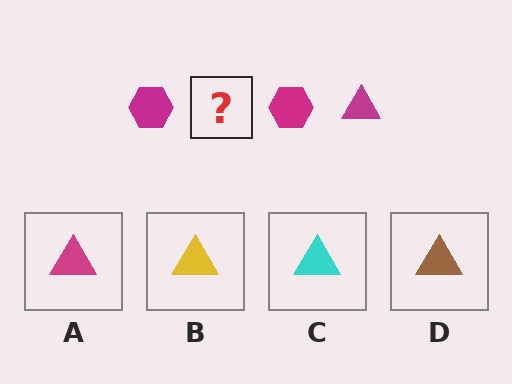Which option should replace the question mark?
Option A.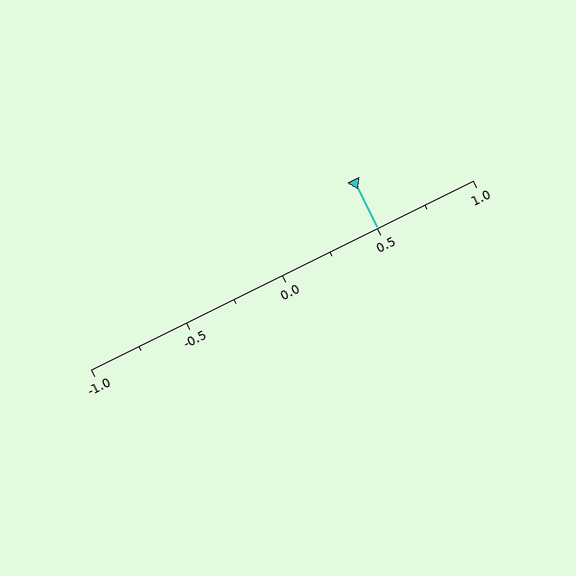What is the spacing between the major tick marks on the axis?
The major ticks are spaced 0.5 apart.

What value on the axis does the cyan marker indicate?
The marker indicates approximately 0.5.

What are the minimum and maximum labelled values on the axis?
The axis runs from -1.0 to 1.0.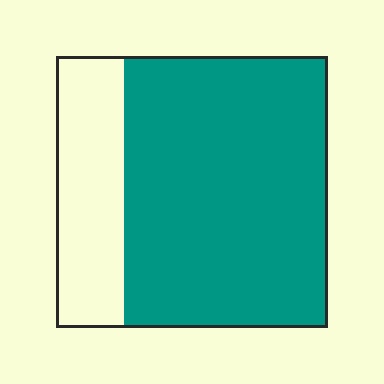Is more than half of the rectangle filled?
Yes.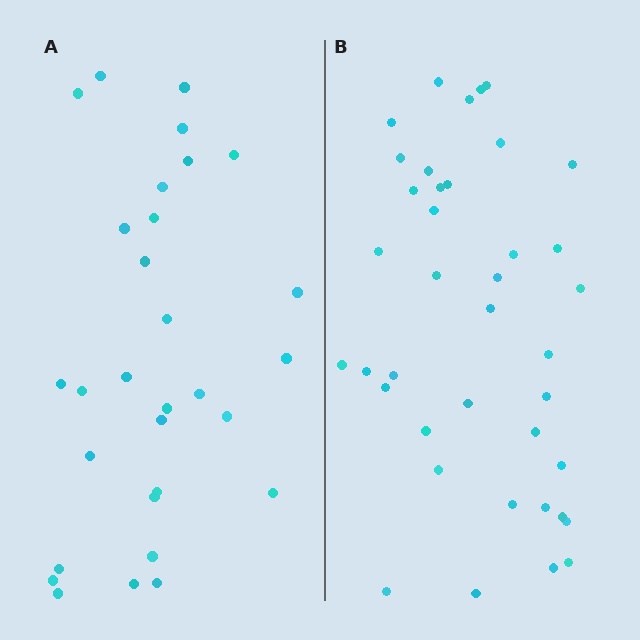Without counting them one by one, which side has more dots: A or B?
Region B (the right region) has more dots.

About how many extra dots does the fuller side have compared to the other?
Region B has roughly 8 or so more dots than region A.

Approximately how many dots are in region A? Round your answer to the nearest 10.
About 30 dots.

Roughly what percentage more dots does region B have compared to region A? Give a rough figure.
About 30% more.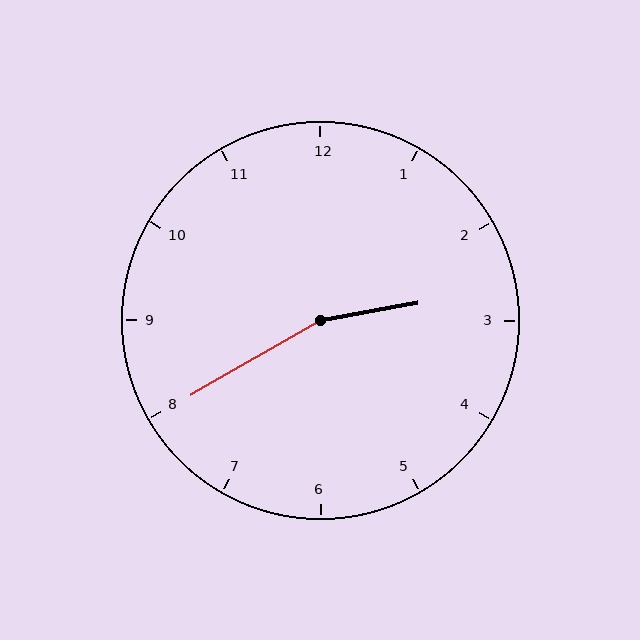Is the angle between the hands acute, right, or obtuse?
It is obtuse.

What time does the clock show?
2:40.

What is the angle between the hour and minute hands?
Approximately 160 degrees.